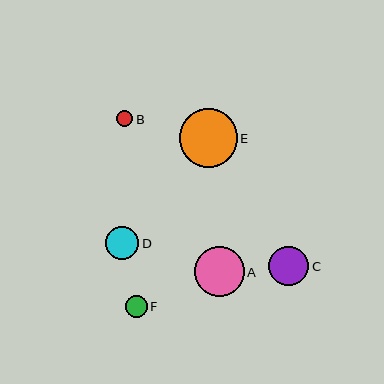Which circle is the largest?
Circle E is the largest with a size of approximately 58 pixels.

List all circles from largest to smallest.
From largest to smallest: E, A, C, D, F, B.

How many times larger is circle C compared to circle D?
Circle C is approximately 1.2 times the size of circle D.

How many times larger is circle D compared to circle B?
Circle D is approximately 2.1 times the size of circle B.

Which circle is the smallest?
Circle B is the smallest with a size of approximately 16 pixels.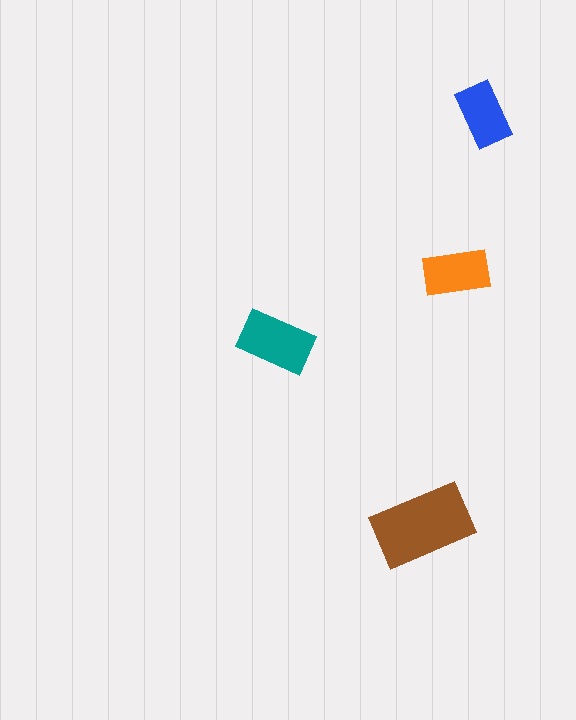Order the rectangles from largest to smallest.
the brown one, the teal one, the orange one, the blue one.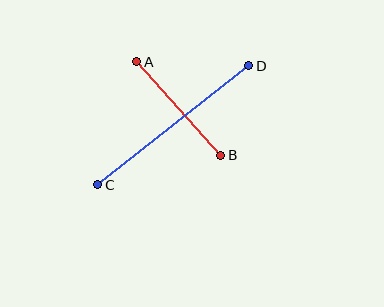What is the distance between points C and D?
The distance is approximately 192 pixels.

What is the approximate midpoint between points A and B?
The midpoint is at approximately (179, 108) pixels.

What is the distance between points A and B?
The distance is approximately 126 pixels.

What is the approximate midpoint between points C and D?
The midpoint is at approximately (173, 125) pixels.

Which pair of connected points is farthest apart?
Points C and D are farthest apart.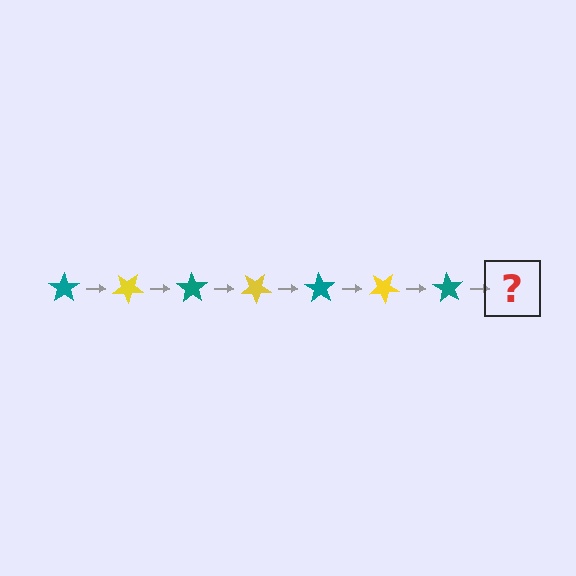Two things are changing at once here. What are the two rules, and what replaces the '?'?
The two rules are that it rotates 35 degrees each step and the color cycles through teal and yellow. The '?' should be a yellow star, rotated 245 degrees from the start.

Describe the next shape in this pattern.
It should be a yellow star, rotated 245 degrees from the start.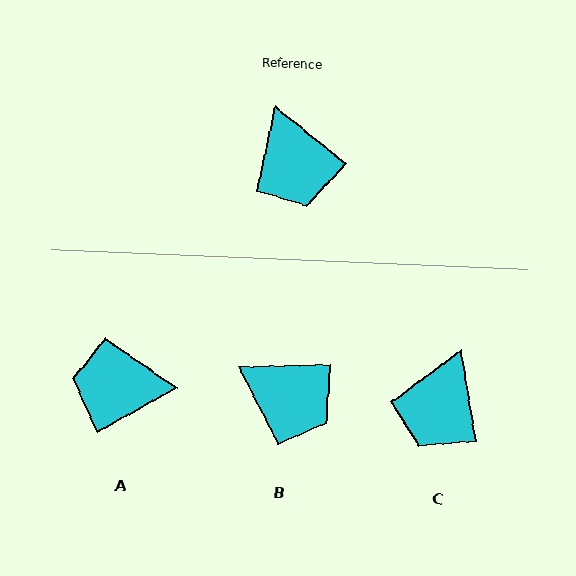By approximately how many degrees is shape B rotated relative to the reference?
Approximately 40 degrees counter-clockwise.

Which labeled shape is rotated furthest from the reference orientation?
A, about 112 degrees away.